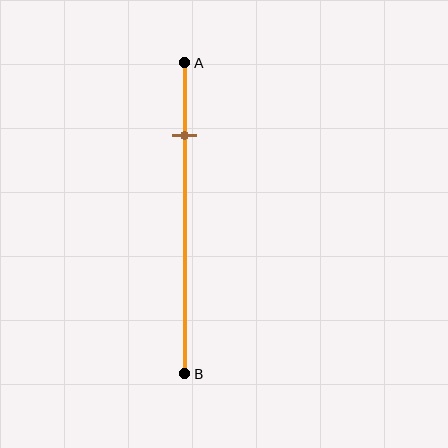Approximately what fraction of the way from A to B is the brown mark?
The brown mark is approximately 25% of the way from A to B.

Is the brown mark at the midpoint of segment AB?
No, the mark is at about 25% from A, not at the 50% midpoint.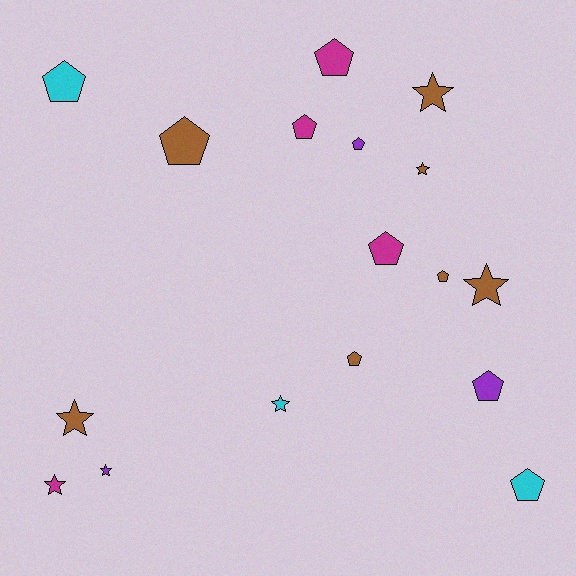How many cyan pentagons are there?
There are 2 cyan pentagons.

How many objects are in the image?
There are 17 objects.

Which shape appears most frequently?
Pentagon, with 10 objects.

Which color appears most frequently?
Brown, with 7 objects.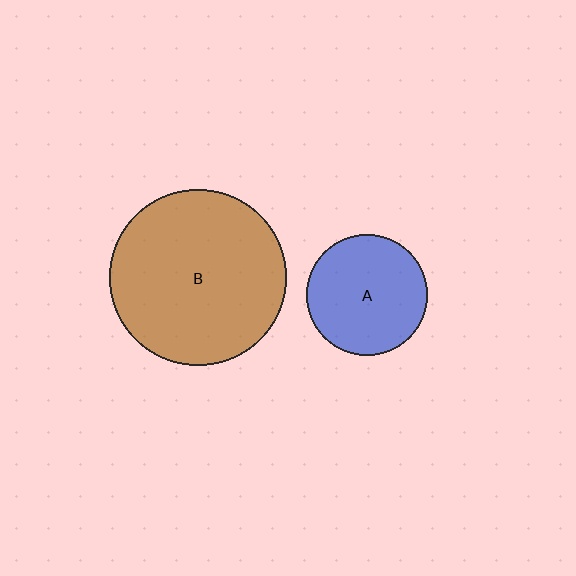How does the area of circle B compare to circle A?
Approximately 2.1 times.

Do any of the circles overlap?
No, none of the circles overlap.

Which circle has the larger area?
Circle B (brown).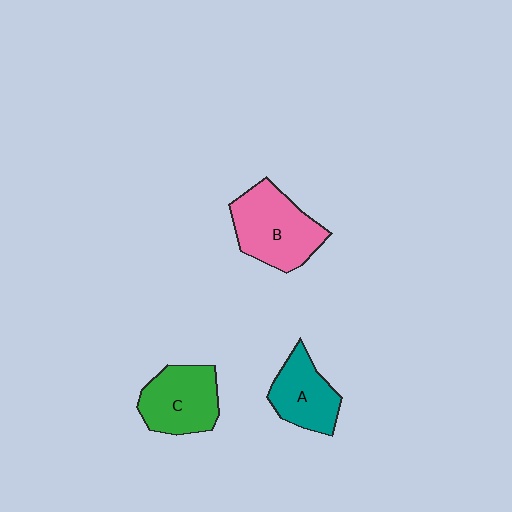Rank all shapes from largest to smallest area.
From largest to smallest: B (pink), C (green), A (teal).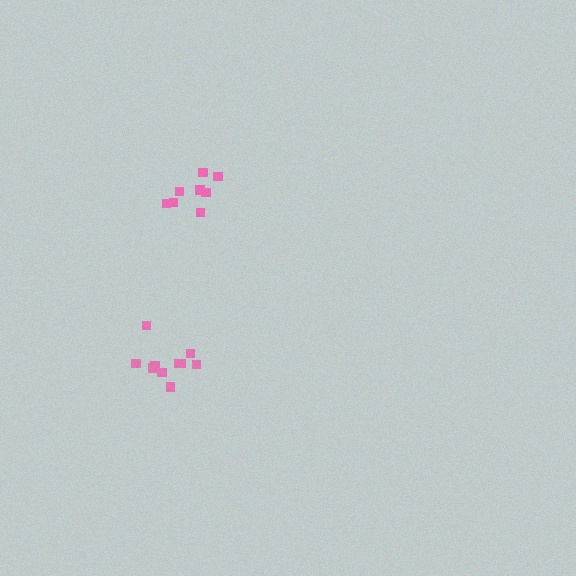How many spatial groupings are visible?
There are 2 spatial groupings.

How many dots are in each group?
Group 1: 10 dots, Group 2: 8 dots (18 total).